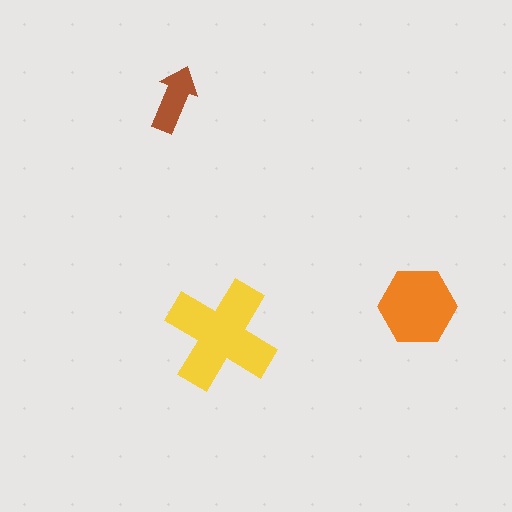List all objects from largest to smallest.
The yellow cross, the orange hexagon, the brown arrow.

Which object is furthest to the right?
The orange hexagon is rightmost.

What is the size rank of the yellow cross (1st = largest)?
1st.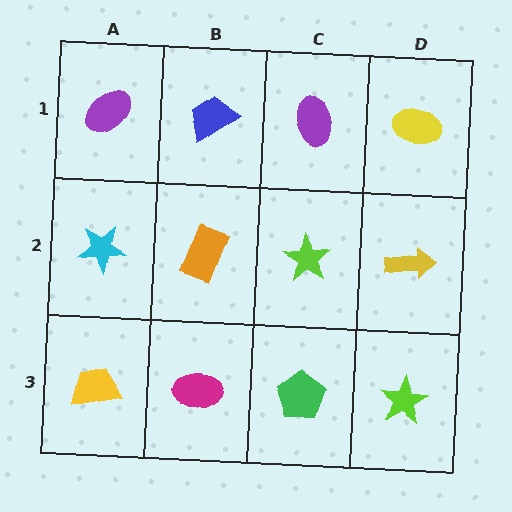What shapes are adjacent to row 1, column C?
A lime star (row 2, column C), a blue trapezoid (row 1, column B), a yellow ellipse (row 1, column D).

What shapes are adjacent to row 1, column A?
A cyan star (row 2, column A), a blue trapezoid (row 1, column B).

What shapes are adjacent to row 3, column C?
A lime star (row 2, column C), a magenta ellipse (row 3, column B), a lime star (row 3, column D).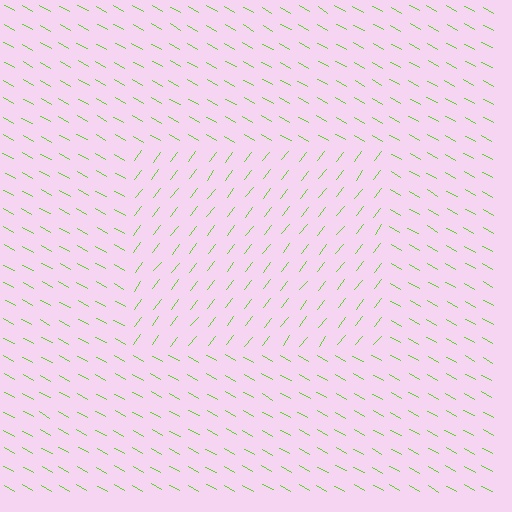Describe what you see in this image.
The image is filled with small lime line segments. A rectangle region in the image has lines oriented differently from the surrounding lines, creating a visible texture boundary.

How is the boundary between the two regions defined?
The boundary is defined purely by a change in line orientation (approximately 81 degrees difference). All lines are the same color and thickness.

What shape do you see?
I see a rectangle.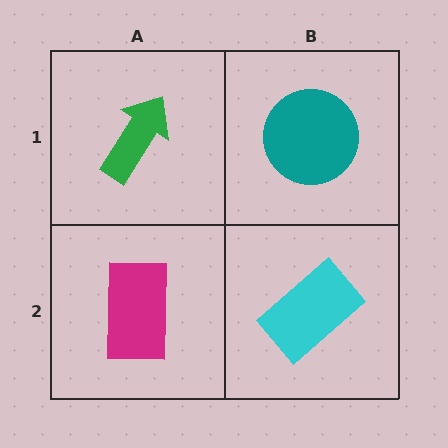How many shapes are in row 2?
2 shapes.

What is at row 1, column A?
A green arrow.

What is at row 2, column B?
A cyan rectangle.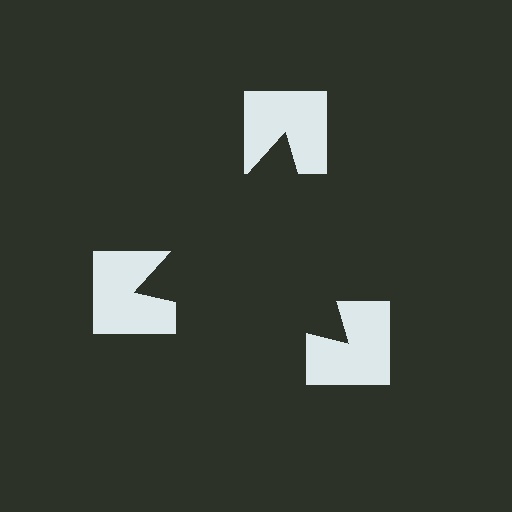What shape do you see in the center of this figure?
An illusory triangle — its edges are inferred from the aligned wedge cuts in the notched squares, not physically drawn.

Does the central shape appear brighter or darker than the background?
It typically appears slightly darker than the background, even though no actual brightness change is drawn.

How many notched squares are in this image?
There are 3 — one at each vertex of the illusory triangle.